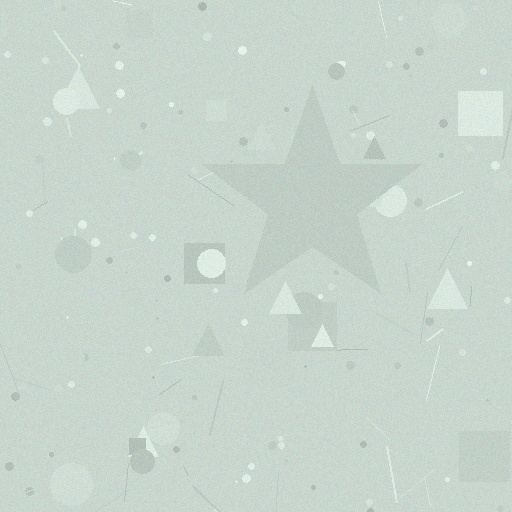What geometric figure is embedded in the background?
A star is embedded in the background.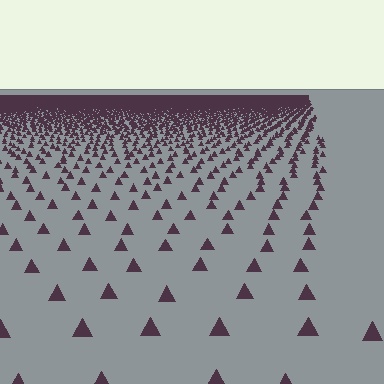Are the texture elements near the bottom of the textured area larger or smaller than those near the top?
Larger. Near the bottom, elements are closer to the viewer and appear at a bigger on-screen size.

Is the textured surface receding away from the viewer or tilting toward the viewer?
The surface is receding away from the viewer. Texture elements get smaller and denser toward the top.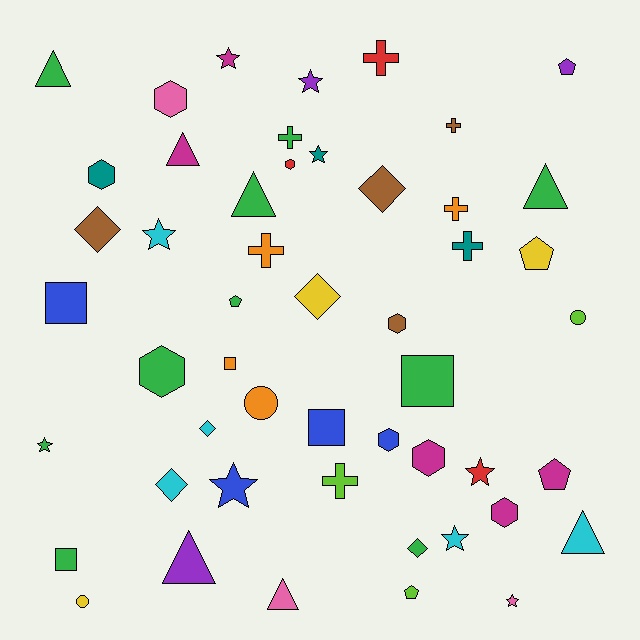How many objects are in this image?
There are 50 objects.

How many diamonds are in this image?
There are 6 diamonds.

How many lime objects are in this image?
There are 3 lime objects.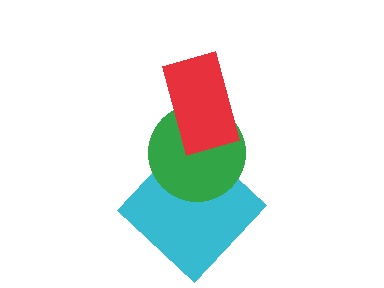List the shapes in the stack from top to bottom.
From top to bottom: the red rectangle, the green circle, the cyan diamond.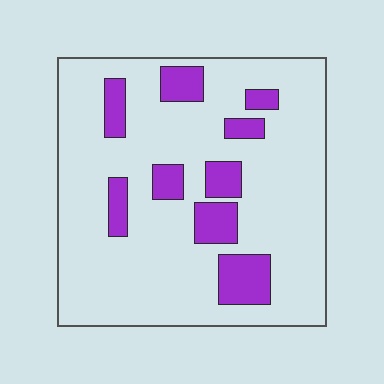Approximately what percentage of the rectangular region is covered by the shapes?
Approximately 15%.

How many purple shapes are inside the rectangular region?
9.